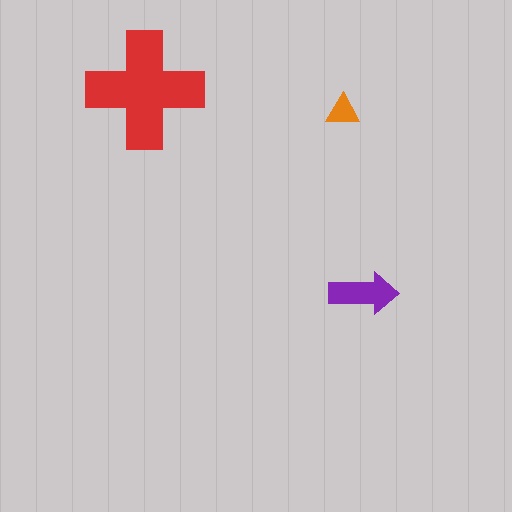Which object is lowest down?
The purple arrow is bottommost.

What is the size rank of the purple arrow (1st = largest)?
2nd.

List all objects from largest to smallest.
The red cross, the purple arrow, the orange triangle.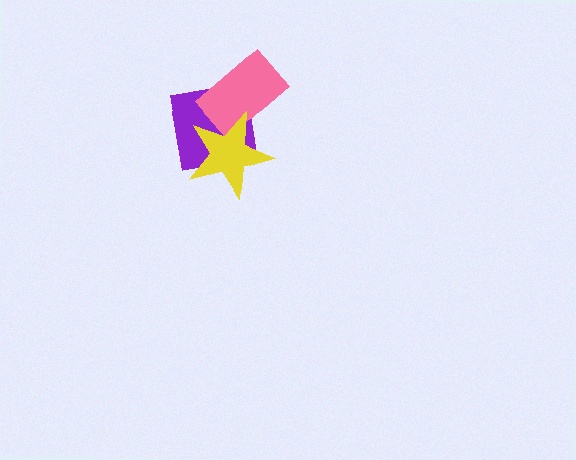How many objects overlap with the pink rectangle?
2 objects overlap with the pink rectangle.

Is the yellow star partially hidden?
No, no other shape covers it.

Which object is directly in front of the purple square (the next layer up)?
The pink rectangle is directly in front of the purple square.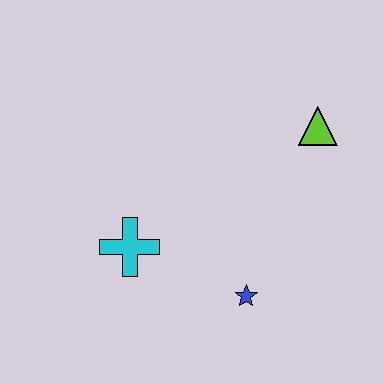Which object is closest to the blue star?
The cyan cross is closest to the blue star.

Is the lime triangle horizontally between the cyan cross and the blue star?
No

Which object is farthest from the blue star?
The lime triangle is farthest from the blue star.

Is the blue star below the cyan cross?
Yes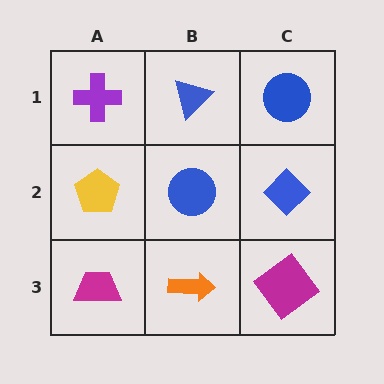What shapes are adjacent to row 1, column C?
A blue diamond (row 2, column C), a blue triangle (row 1, column B).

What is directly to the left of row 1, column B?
A purple cross.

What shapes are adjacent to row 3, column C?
A blue diamond (row 2, column C), an orange arrow (row 3, column B).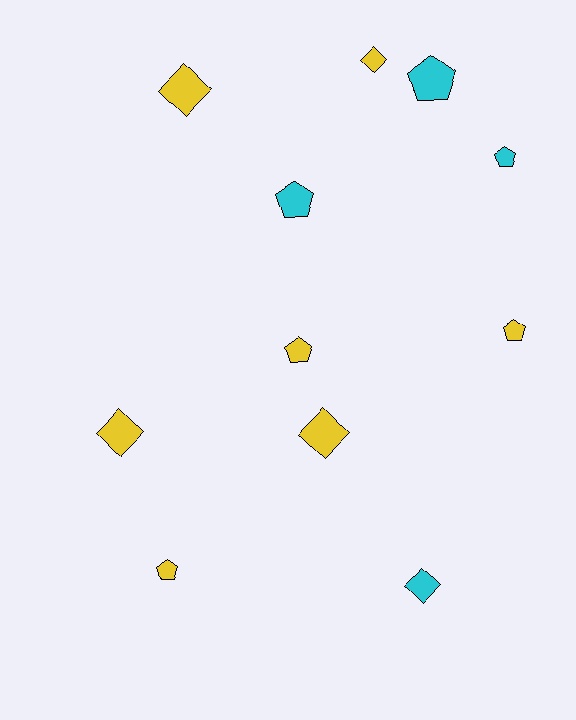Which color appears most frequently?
Yellow, with 7 objects.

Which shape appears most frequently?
Pentagon, with 6 objects.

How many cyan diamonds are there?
There is 1 cyan diamond.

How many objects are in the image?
There are 11 objects.